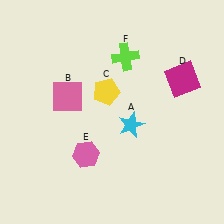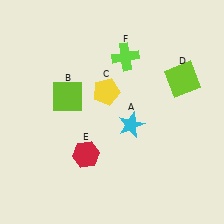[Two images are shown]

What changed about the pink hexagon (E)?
In Image 1, E is pink. In Image 2, it changed to red.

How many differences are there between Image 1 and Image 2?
There are 3 differences between the two images.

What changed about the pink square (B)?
In Image 1, B is pink. In Image 2, it changed to lime.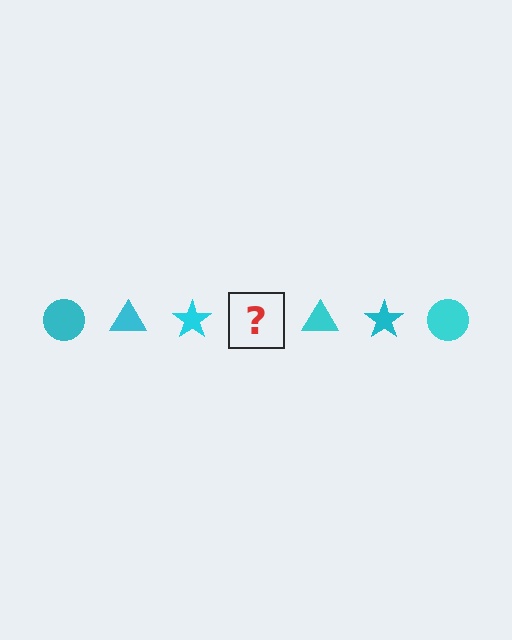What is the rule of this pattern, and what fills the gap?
The rule is that the pattern cycles through circle, triangle, star shapes in cyan. The gap should be filled with a cyan circle.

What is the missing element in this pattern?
The missing element is a cyan circle.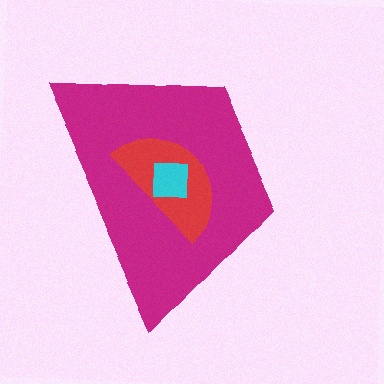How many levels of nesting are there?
3.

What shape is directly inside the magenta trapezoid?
The red semicircle.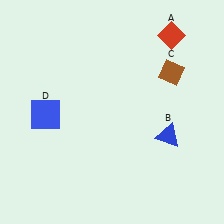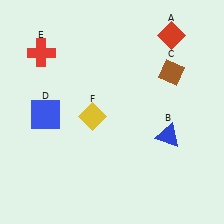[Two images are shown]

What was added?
A red cross (E), a yellow diamond (F) were added in Image 2.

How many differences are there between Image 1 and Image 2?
There are 2 differences between the two images.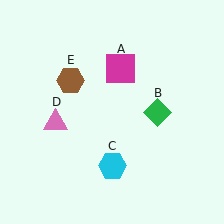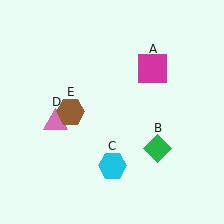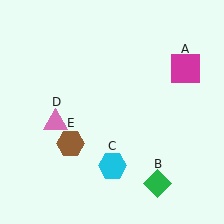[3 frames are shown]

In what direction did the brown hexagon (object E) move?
The brown hexagon (object E) moved down.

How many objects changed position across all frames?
3 objects changed position: magenta square (object A), green diamond (object B), brown hexagon (object E).